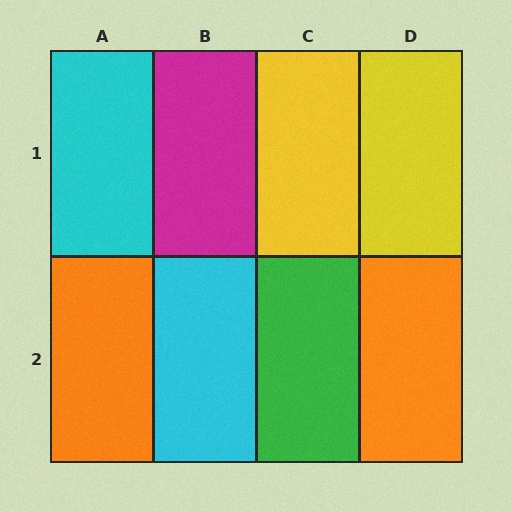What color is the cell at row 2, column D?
Orange.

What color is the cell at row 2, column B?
Cyan.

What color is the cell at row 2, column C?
Green.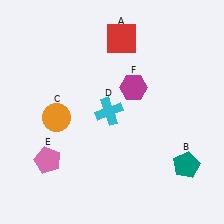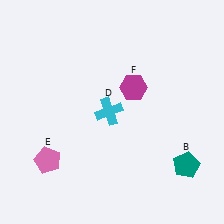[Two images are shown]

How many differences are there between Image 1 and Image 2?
There are 2 differences between the two images.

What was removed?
The orange circle (C), the red square (A) were removed in Image 2.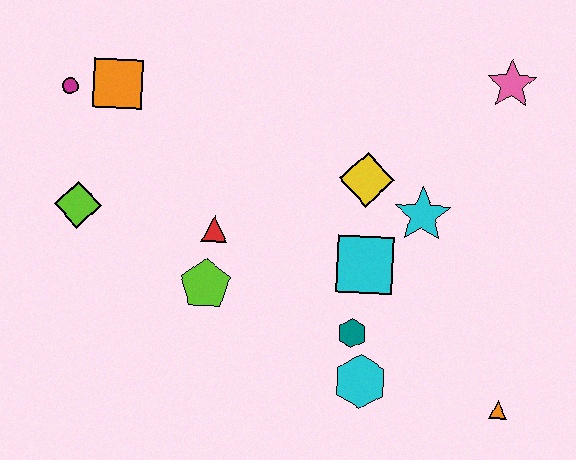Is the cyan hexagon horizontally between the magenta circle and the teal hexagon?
No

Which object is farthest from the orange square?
The orange triangle is farthest from the orange square.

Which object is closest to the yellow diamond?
The cyan star is closest to the yellow diamond.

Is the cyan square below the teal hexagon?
No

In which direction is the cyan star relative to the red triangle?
The cyan star is to the right of the red triangle.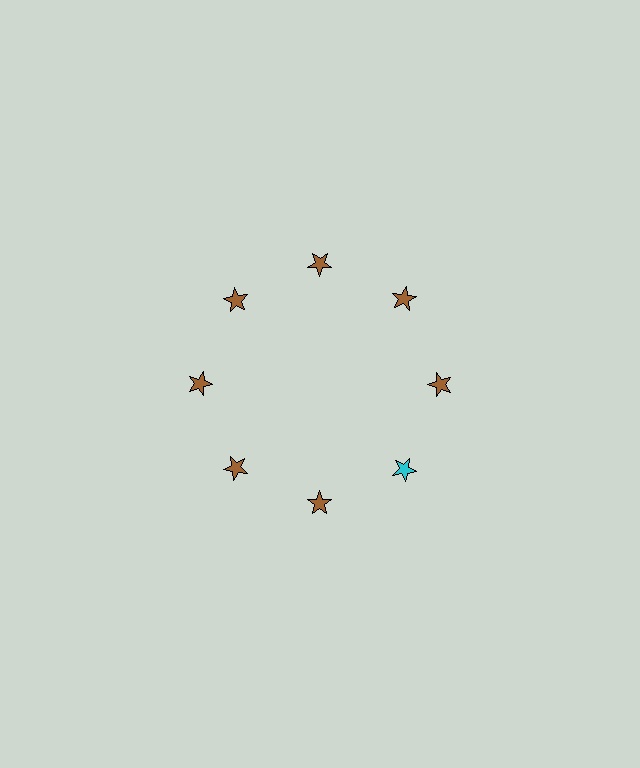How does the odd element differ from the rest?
It has a different color: cyan instead of brown.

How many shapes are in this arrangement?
There are 8 shapes arranged in a ring pattern.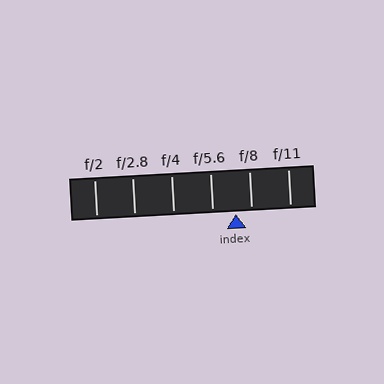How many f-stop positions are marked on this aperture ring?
There are 6 f-stop positions marked.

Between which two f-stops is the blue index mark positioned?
The index mark is between f/5.6 and f/8.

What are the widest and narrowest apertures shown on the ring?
The widest aperture shown is f/2 and the narrowest is f/11.